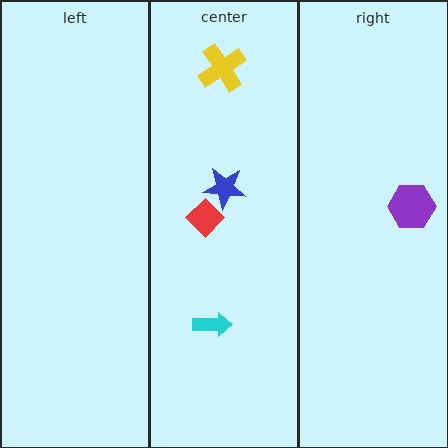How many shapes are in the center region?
4.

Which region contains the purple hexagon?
The right region.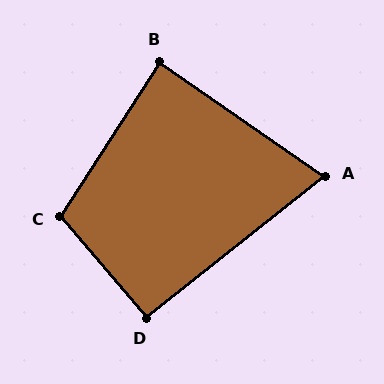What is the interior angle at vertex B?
Approximately 88 degrees (approximately right).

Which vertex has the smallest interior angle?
A, at approximately 73 degrees.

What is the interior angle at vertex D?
Approximately 92 degrees (approximately right).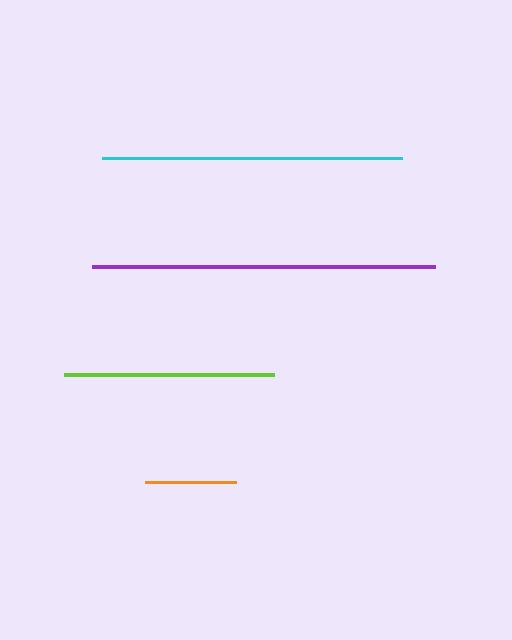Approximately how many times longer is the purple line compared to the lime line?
The purple line is approximately 1.6 times the length of the lime line.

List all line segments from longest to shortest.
From longest to shortest: purple, cyan, lime, orange.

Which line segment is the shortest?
The orange line is the shortest at approximately 92 pixels.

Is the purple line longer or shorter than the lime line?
The purple line is longer than the lime line.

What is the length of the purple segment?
The purple segment is approximately 343 pixels long.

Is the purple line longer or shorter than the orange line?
The purple line is longer than the orange line.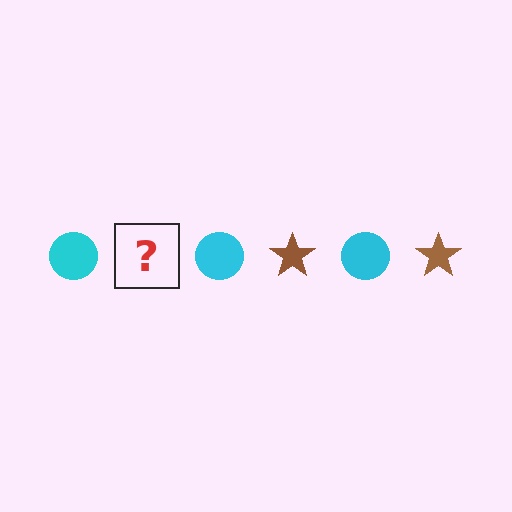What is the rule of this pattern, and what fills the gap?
The rule is that the pattern alternates between cyan circle and brown star. The gap should be filled with a brown star.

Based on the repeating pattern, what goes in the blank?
The blank should be a brown star.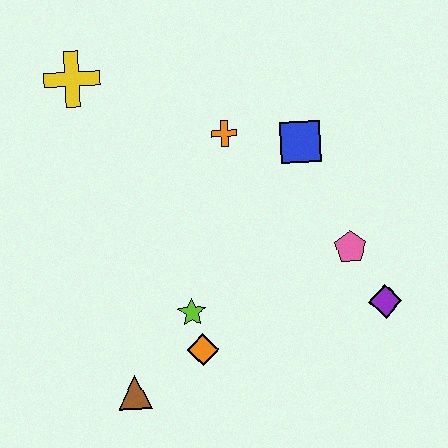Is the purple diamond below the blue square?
Yes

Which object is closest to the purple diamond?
The pink pentagon is closest to the purple diamond.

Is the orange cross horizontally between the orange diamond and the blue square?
Yes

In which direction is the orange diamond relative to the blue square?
The orange diamond is below the blue square.